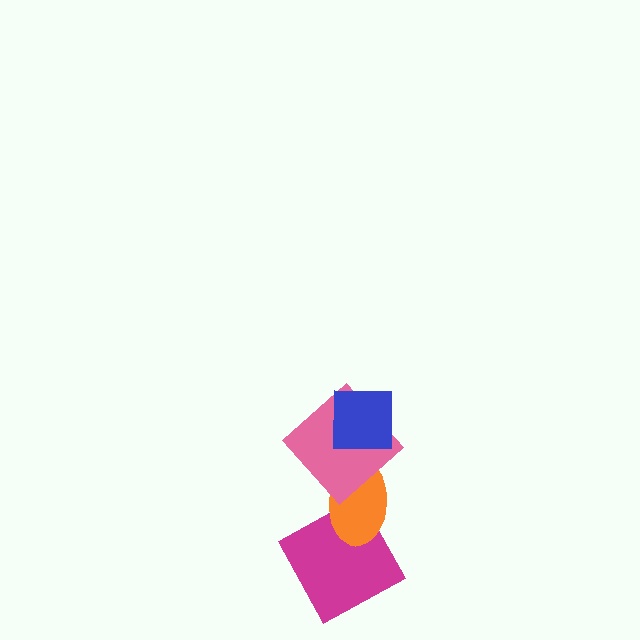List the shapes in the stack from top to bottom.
From top to bottom: the blue square, the pink diamond, the orange ellipse, the magenta square.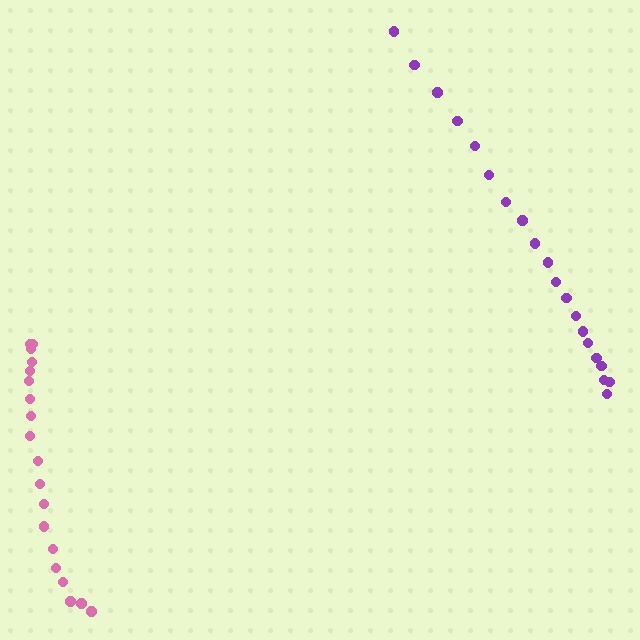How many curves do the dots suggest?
There are 2 distinct paths.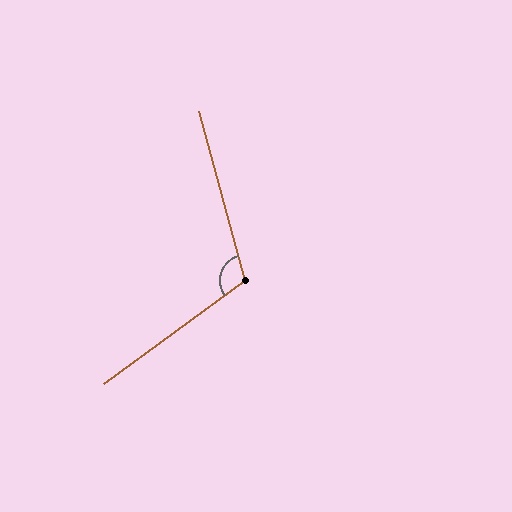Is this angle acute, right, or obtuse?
It is obtuse.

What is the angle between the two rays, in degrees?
Approximately 111 degrees.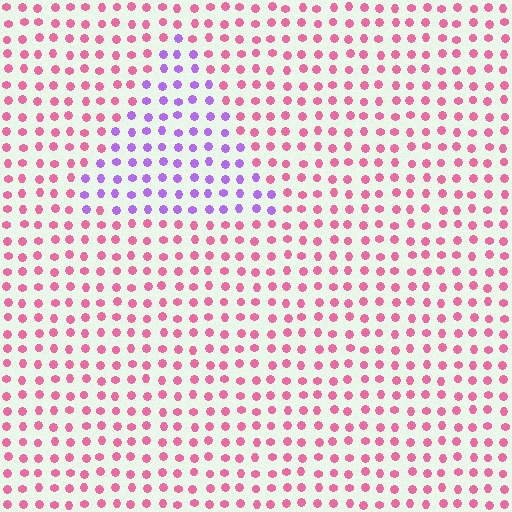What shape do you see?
I see a triangle.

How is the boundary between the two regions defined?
The boundary is defined purely by a slight shift in hue (about 59 degrees). Spacing, size, and orientation are identical on both sides.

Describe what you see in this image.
The image is filled with small pink elements in a uniform arrangement. A triangle-shaped region is visible where the elements are tinted to a slightly different hue, forming a subtle color boundary.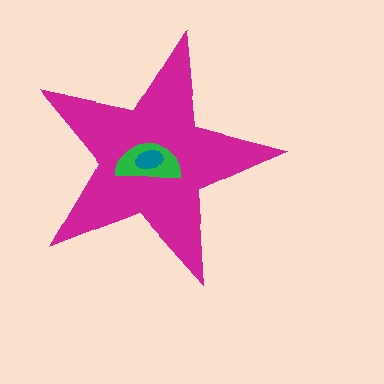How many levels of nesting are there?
3.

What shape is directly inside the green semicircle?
The teal ellipse.